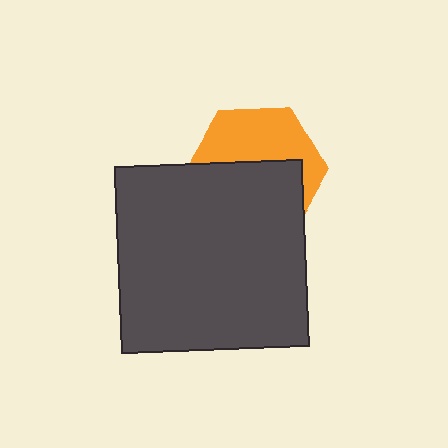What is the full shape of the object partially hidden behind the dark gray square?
The partially hidden object is an orange hexagon.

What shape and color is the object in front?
The object in front is a dark gray square.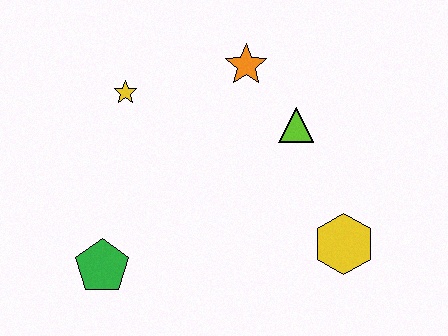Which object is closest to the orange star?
The lime triangle is closest to the orange star.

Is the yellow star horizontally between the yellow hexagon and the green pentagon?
Yes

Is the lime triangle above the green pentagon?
Yes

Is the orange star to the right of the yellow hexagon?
No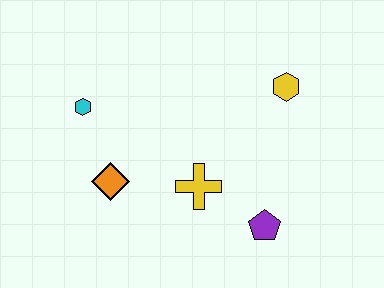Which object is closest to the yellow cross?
The purple pentagon is closest to the yellow cross.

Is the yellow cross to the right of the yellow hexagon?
No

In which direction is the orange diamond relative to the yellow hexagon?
The orange diamond is to the left of the yellow hexagon.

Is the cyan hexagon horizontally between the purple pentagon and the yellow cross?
No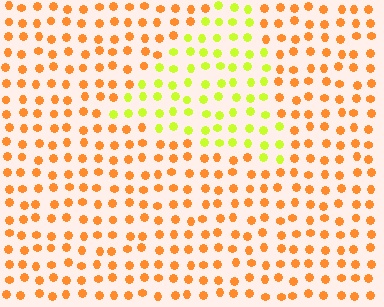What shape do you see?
I see a triangle.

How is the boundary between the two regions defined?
The boundary is defined purely by a slight shift in hue (about 49 degrees). Spacing, size, and orientation are identical on both sides.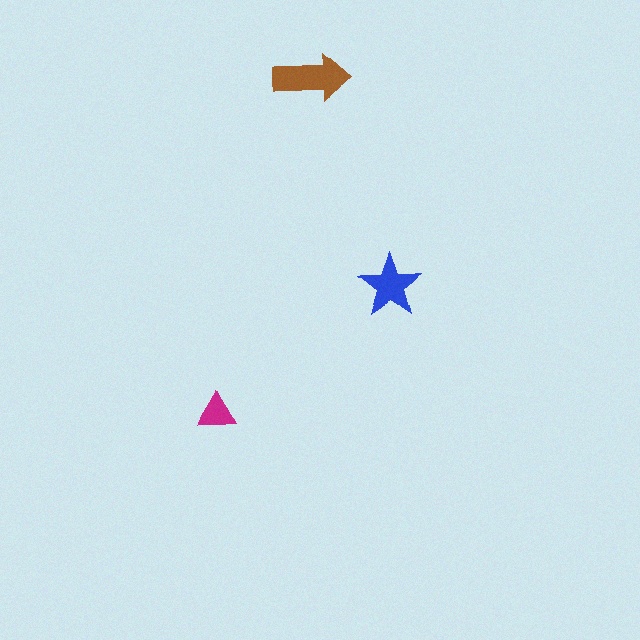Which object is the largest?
The brown arrow.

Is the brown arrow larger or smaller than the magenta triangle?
Larger.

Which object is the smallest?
The magenta triangle.